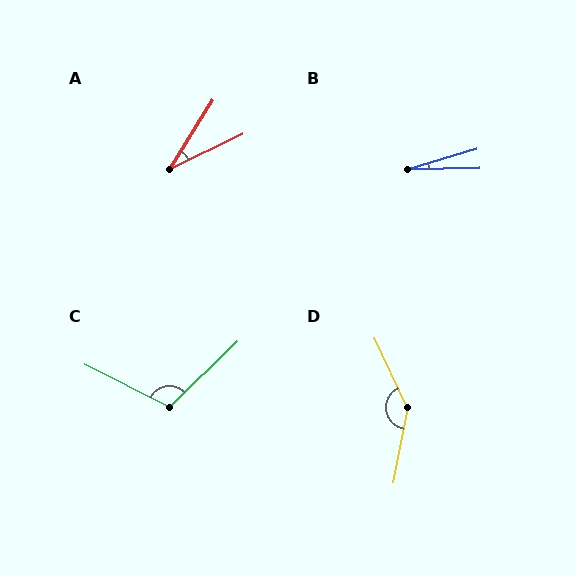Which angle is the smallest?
B, at approximately 15 degrees.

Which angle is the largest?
D, at approximately 144 degrees.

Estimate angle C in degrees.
Approximately 109 degrees.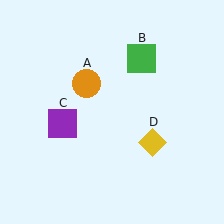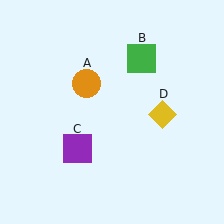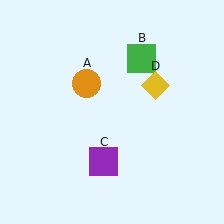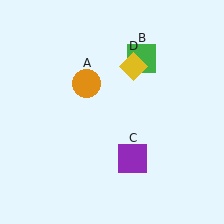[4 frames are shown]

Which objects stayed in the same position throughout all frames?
Orange circle (object A) and green square (object B) remained stationary.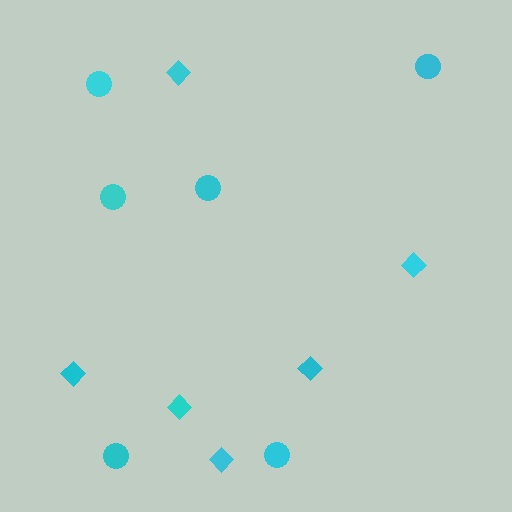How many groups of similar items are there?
There are 2 groups: one group of circles (6) and one group of diamonds (6).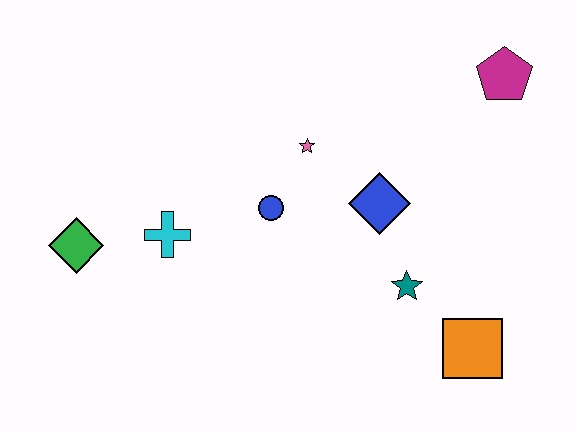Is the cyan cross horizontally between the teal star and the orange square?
No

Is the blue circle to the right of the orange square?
No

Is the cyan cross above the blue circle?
No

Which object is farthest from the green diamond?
The magenta pentagon is farthest from the green diamond.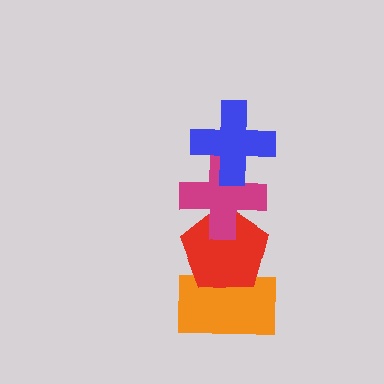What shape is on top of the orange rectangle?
The red pentagon is on top of the orange rectangle.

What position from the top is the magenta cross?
The magenta cross is 2nd from the top.